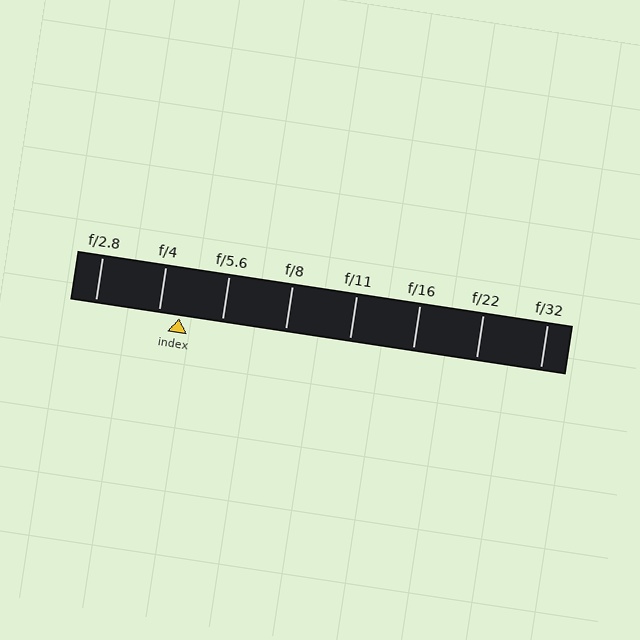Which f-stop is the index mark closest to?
The index mark is closest to f/4.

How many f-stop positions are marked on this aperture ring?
There are 8 f-stop positions marked.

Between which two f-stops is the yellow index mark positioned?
The index mark is between f/4 and f/5.6.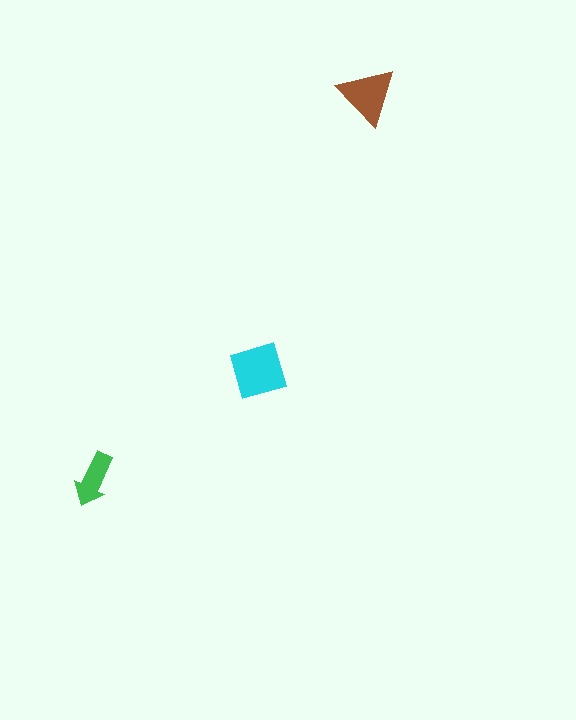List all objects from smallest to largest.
The green arrow, the brown triangle, the cyan diamond.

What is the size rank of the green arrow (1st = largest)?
3rd.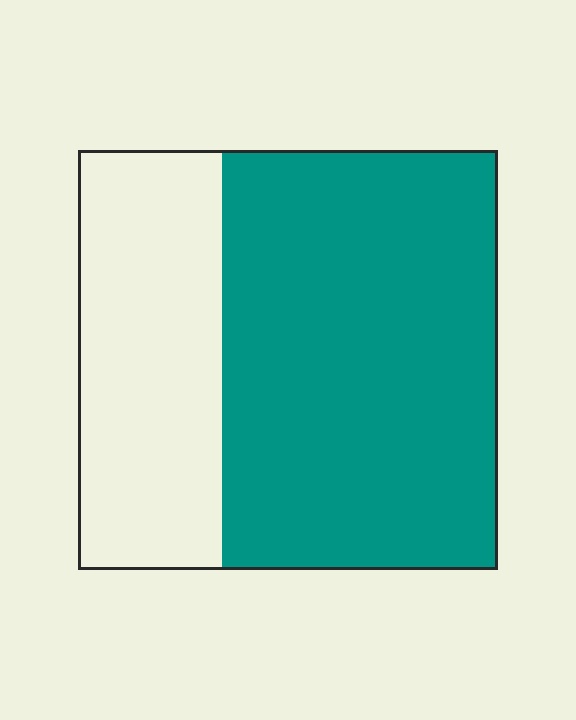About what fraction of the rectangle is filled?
About two thirds (2/3).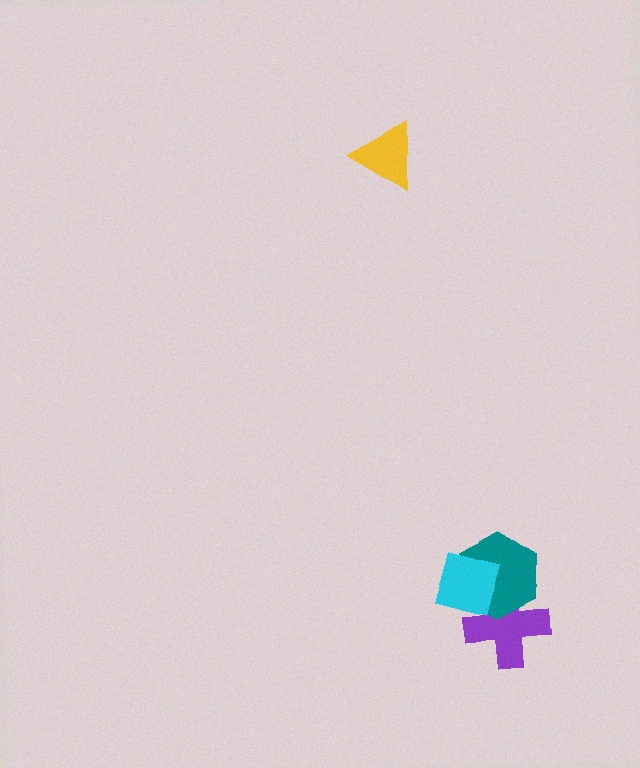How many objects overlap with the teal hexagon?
2 objects overlap with the teal hexagon.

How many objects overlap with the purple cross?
2 objects overlap with the purple cross.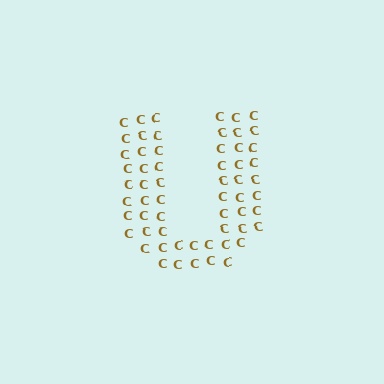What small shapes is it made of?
It is made of small letter C's.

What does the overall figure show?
The overall figure shows the letter U.